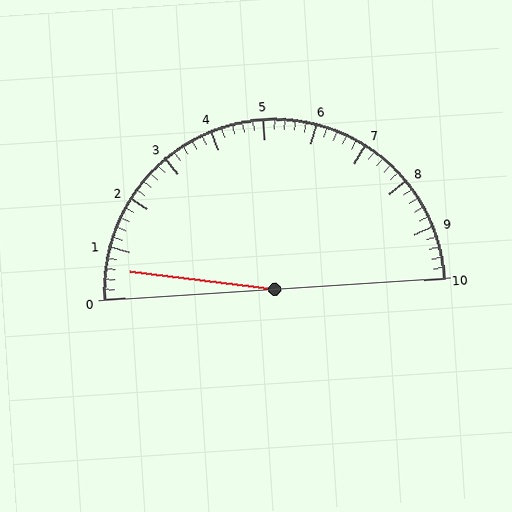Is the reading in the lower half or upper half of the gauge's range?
The reading is in the lower half of the range (0 to 10).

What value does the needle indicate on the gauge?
The needle indicates approximately 0.6.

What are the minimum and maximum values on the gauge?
The gauge ranges from 0 to 10.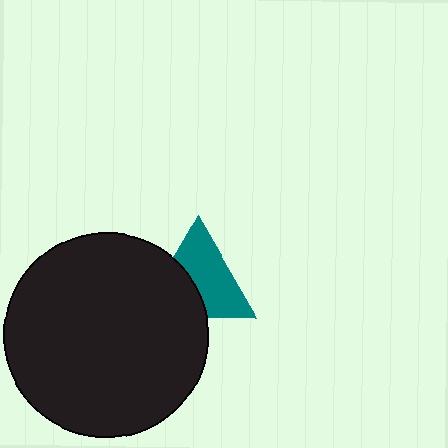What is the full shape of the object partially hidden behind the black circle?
The partially hidden object is a teal triangle.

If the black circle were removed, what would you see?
You would see the complete teal triangle.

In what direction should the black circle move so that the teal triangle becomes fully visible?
The black circle should move toward the lower-left. That is the shortest direction to clear the overlap and leave the teal triangle fully visible.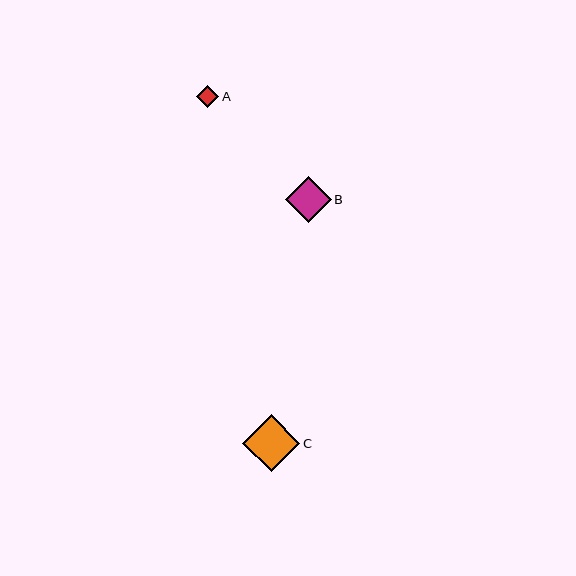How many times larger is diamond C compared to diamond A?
Diamond C is approximately 2.6 times the size of diamond A.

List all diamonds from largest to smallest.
From largest to smallest: C, B, A.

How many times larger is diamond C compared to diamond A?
Diamond C is approximately 2.6 times the size of diamond A.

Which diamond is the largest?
Diamond C is the largest with a size of approximately 57 pixels.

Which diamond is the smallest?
Diamond A is the smallest with a size of approximately 22 pixels.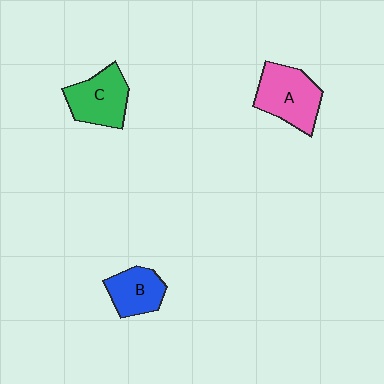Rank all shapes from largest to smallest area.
From largest to smallest: A (pink), C (green), B (blue).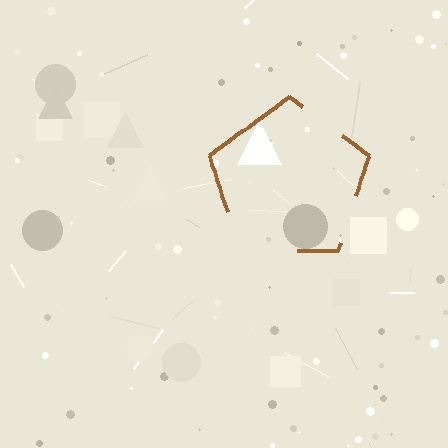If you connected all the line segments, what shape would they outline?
They would outline a pentagon.